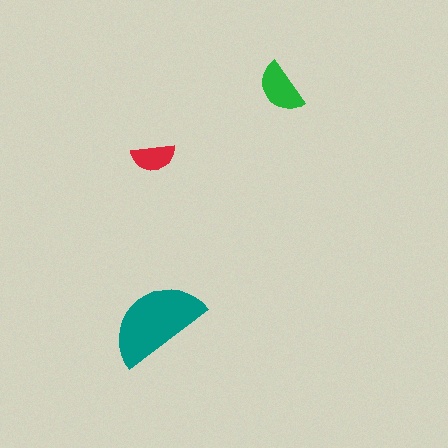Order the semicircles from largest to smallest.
the teal one, the green one, the red one.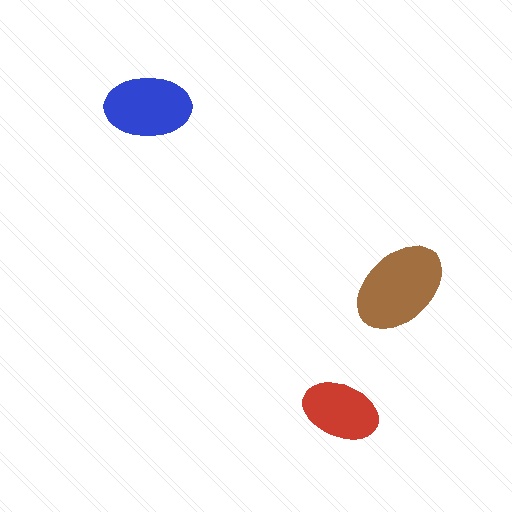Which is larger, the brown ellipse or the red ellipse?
The brown one.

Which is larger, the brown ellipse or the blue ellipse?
The brown one.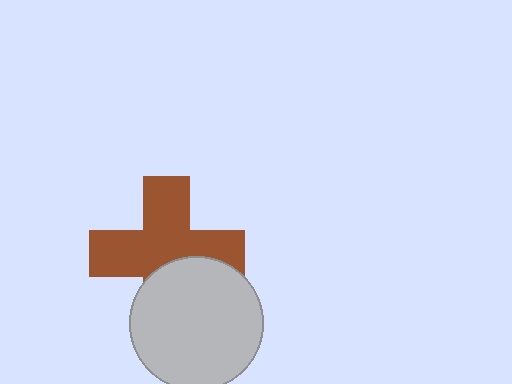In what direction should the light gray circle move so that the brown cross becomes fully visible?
The light gray circle should move down. That is the shortest direction to clear the overlap and leave the brown cross fully visible.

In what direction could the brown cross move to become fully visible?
The brown cross could move up. That would shift it out from behind the light gray circle entirely.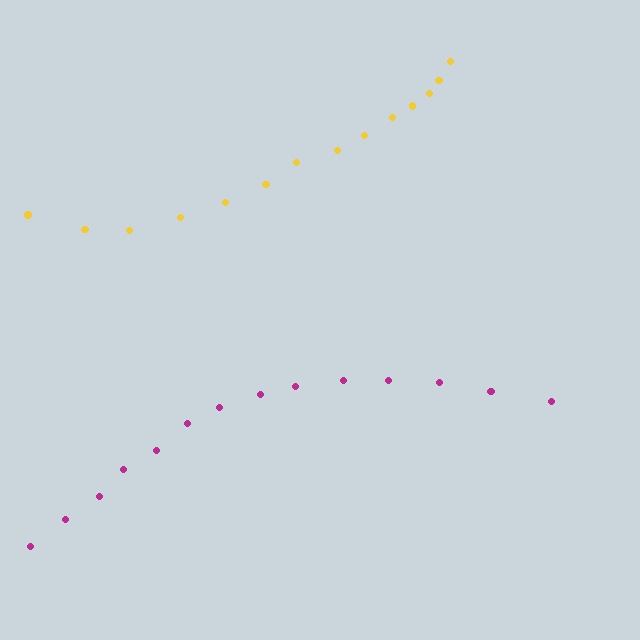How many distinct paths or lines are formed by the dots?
There are 2 distinct paths.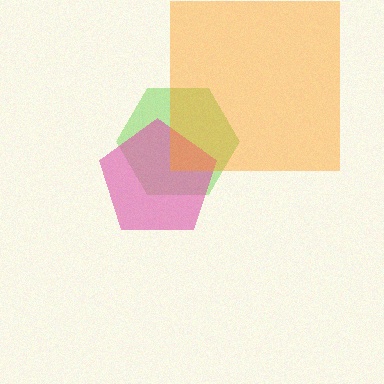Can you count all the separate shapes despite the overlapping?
Yes, there are 3 separate shapes.